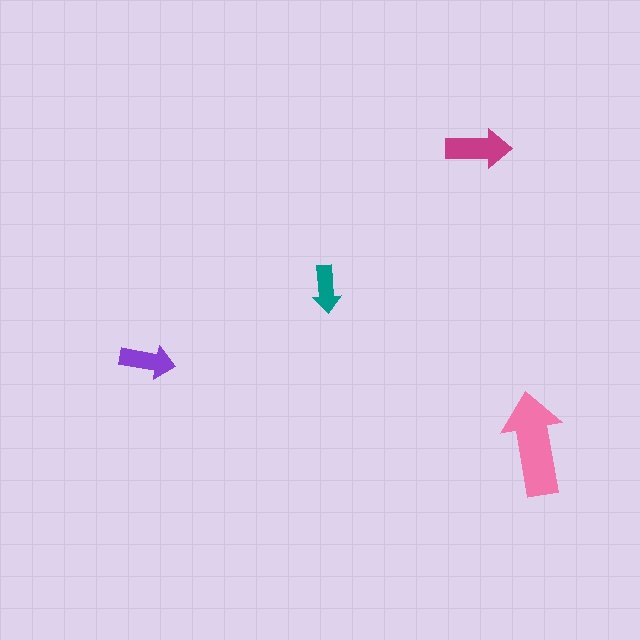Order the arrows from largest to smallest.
the pink one, the magenta one, the purple one, the teal one.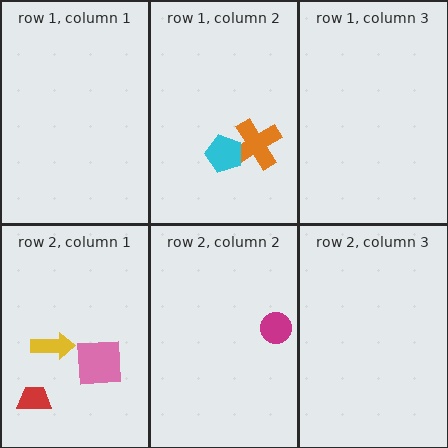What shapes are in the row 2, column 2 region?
The magenta circle.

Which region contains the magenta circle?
The row 2, column 2 region.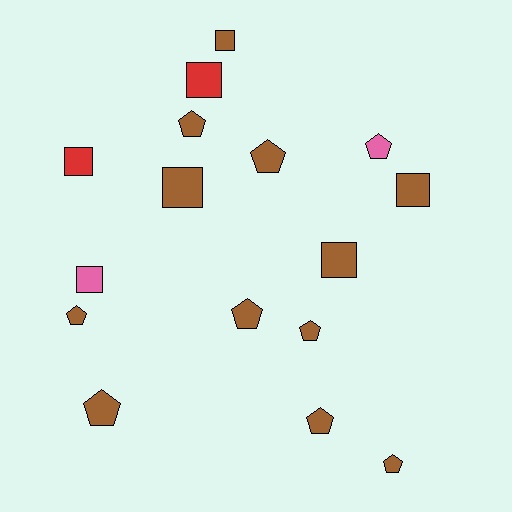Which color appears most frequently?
Brown, with 12 objects.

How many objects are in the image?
There are 16 objects.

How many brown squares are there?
There are 4 brown squares.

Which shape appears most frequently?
Pentagon, with 9 objects.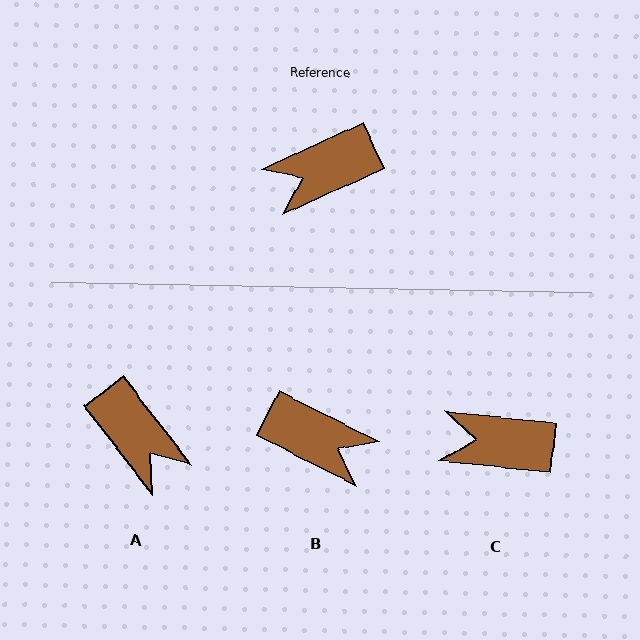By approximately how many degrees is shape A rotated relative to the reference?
Approximately 103 degrees counter-clockwise.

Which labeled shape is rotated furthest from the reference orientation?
B, about 129 degrees away.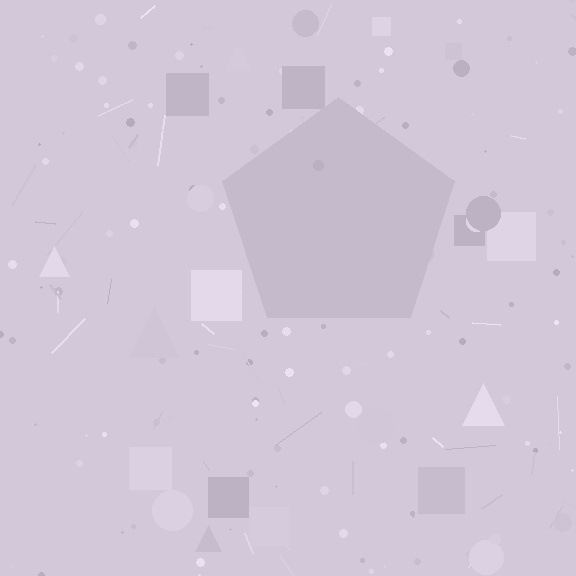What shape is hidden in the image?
A pentagon is hidden in the image.